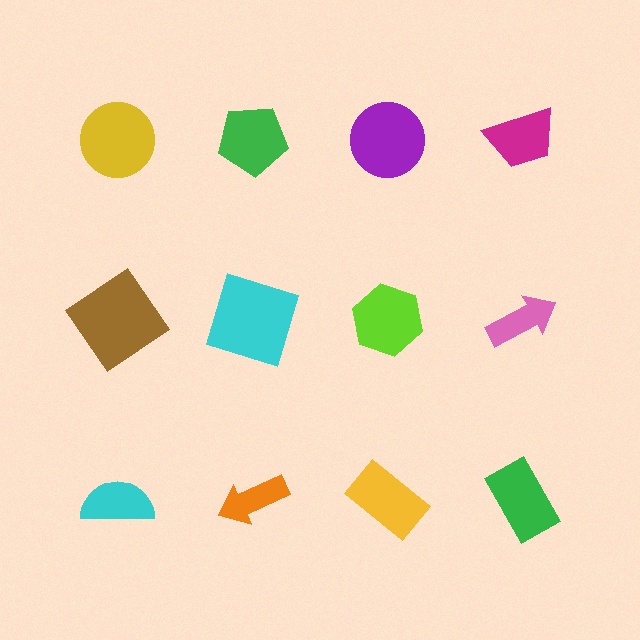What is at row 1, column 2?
A green pentagon.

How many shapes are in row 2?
4 shapes.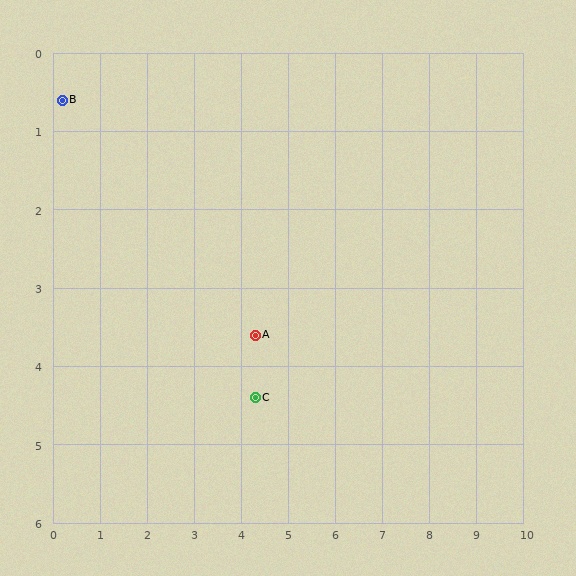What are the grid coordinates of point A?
Point A is at approximately (4.3, 3.6).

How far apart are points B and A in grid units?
Points B and A are about 5.1 grid units apart.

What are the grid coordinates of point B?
Point B is at approximately (0.2, 0.6).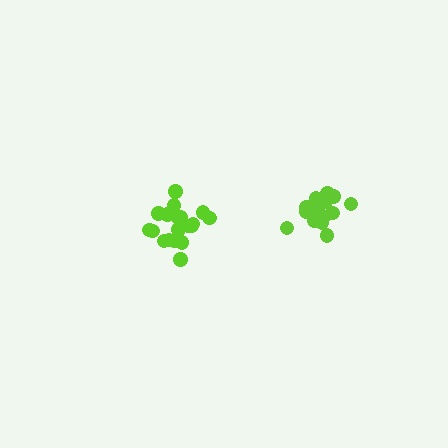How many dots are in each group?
Group 1: 20 dots, Group 2: 18 dots (38 total).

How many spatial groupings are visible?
There are 2 spatial groupings.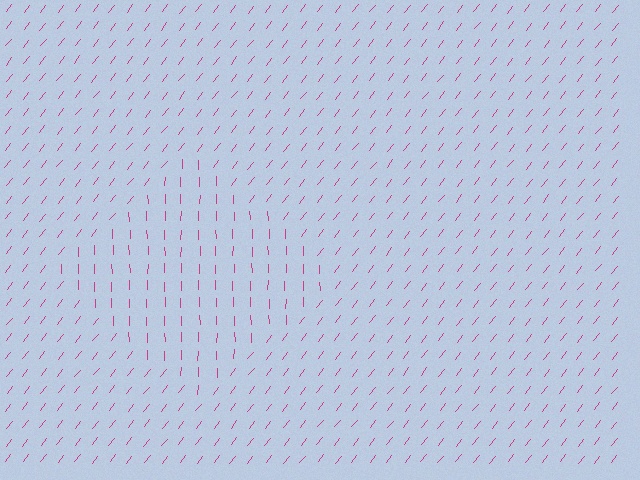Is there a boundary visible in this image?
Yes, there is a texture boundary formed by a change in line orientation.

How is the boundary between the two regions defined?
The boundary is defined purely by a change in line orientation (approximately 38 degrees difference). All lines are the same color and thickness.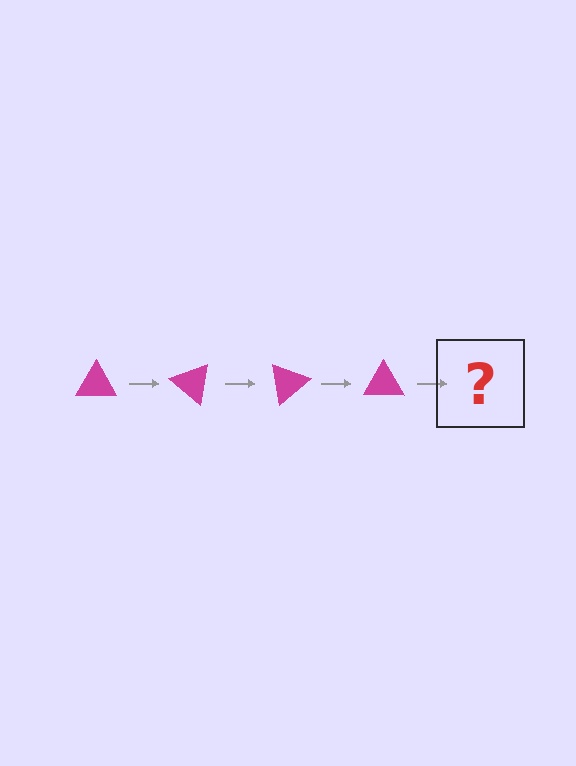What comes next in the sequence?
The next element should be a magenta triangle rotated 160 degrees.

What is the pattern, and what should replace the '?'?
The pattern is that the triangle rotates 40 degrees each step. The '?' should be a magenta triangle rotated 160 degrees.